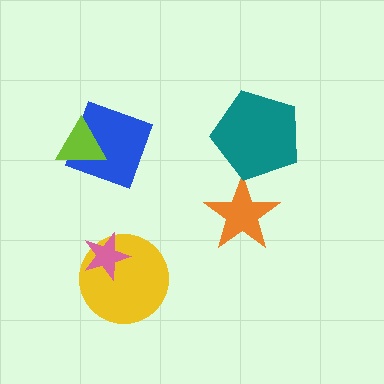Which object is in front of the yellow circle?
The pink star is in front of the yellow circle.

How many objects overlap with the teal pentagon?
0 objects overlap with the teal pentagon.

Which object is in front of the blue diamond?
The lime triangle is in front of the blue diamond.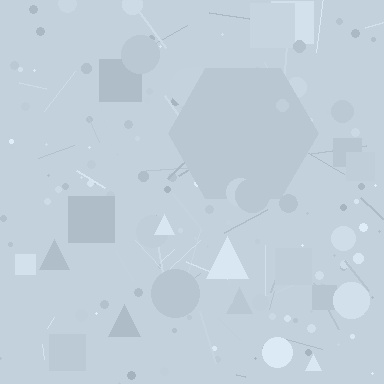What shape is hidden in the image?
A hexagon is hidden in the image.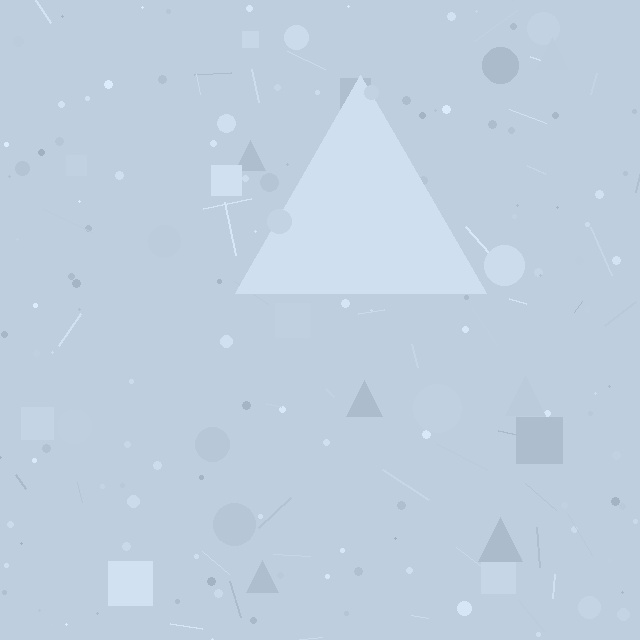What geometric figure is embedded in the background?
A triangle is embedded in the background.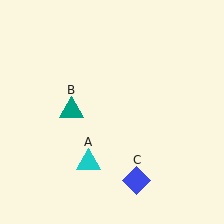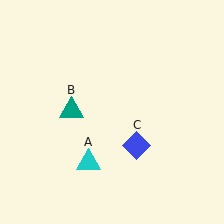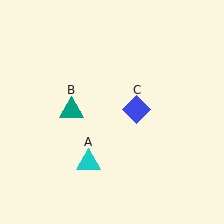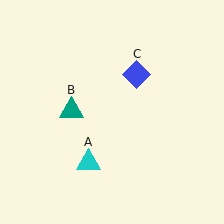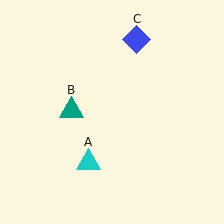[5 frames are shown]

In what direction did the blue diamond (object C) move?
The blue diamond (object C) moved up.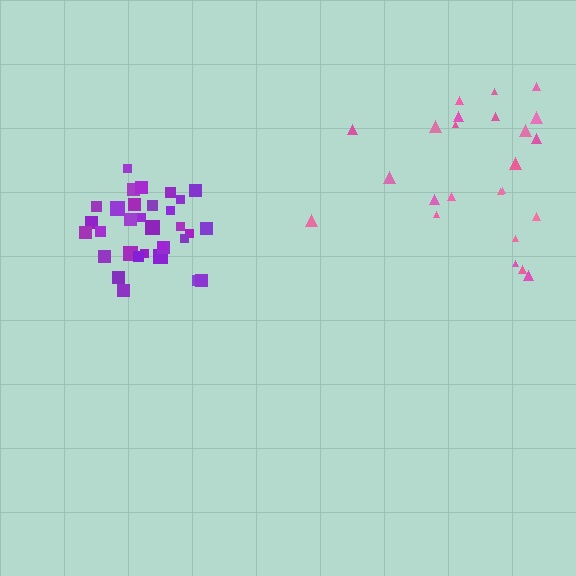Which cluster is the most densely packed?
Purple.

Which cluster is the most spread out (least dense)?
Pink.